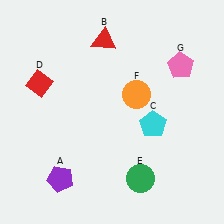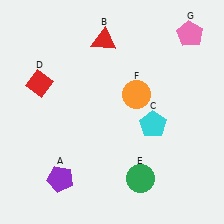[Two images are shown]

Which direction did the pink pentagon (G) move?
The pink pentagon (G) moved up.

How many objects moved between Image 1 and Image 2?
1 object moved between the two images.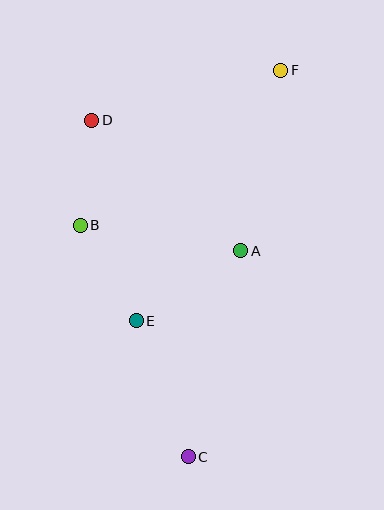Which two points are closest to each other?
Points B and D are closest to each other.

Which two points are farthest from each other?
Points C and F are farthest from each other.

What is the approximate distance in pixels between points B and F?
The distance between B and F is approximately 253 pixels.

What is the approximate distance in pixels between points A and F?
The distance between A and F is approximately 185 pixels.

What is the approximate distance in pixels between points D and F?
The distance between D and F is approximately 196 pixels.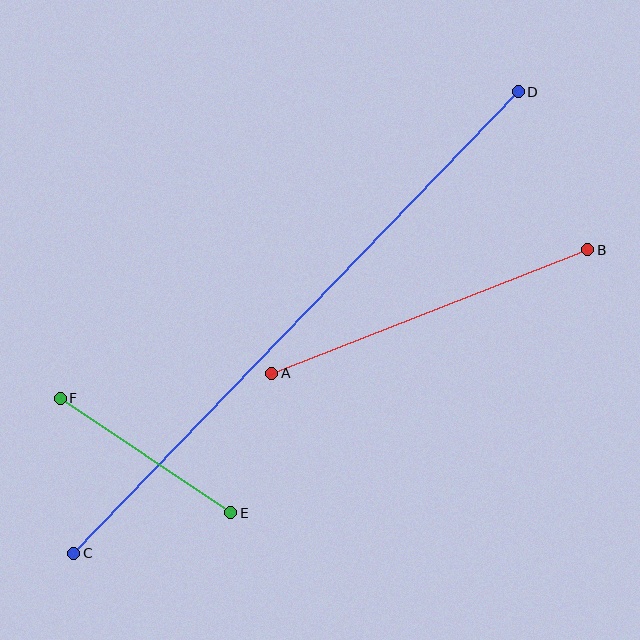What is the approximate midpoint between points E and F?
The midpoint is at approximately (146, 456) pixels.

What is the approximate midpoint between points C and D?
The midpoint is at approximately (296, 323) pixels.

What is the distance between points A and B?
The distance is approximately 340 pixels.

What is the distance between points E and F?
The distance is approximately 205 pixels.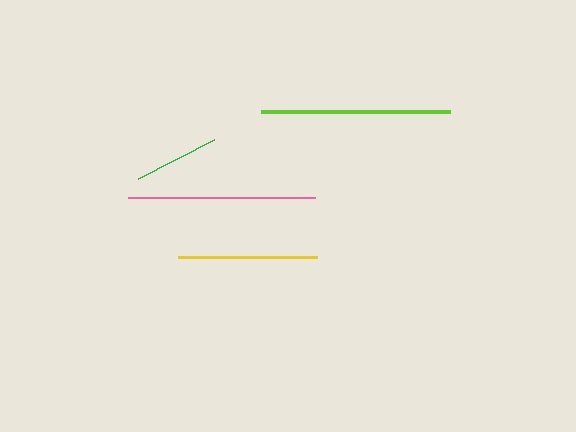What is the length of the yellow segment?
The yellow segment is approximately 140 pixels long.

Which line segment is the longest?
The lime line is the longest at approximately 189 pixels.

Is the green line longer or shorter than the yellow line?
The yellow line is longer than the green line.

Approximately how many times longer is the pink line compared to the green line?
The pink line is approximately 2.2 times the length of the green line.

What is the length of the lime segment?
The lime segment is approximately 189 pixels long.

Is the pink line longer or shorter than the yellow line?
The pink line is longer than the yellow line.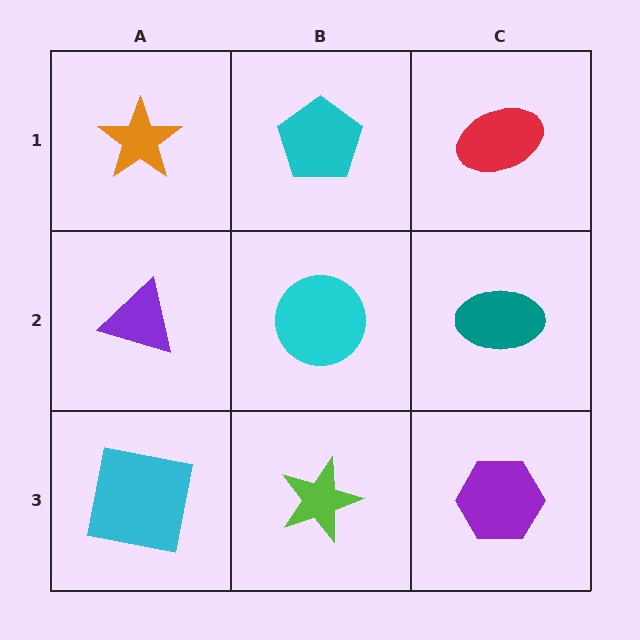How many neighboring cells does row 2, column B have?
4.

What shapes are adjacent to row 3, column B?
A cyan circle (row 2, column B), a cyan square (row 3, column A), a purple hexagon (row 3, column C).